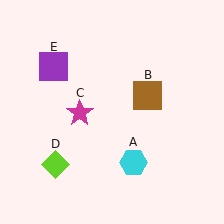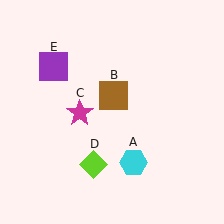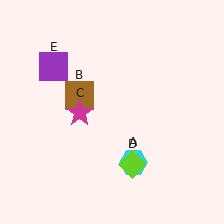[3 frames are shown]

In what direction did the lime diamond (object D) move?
The lime diamond (object D) moved right.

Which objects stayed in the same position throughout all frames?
Cyan hexagon (object A) and magenta star (object C) and purple square (object E) remained stationary.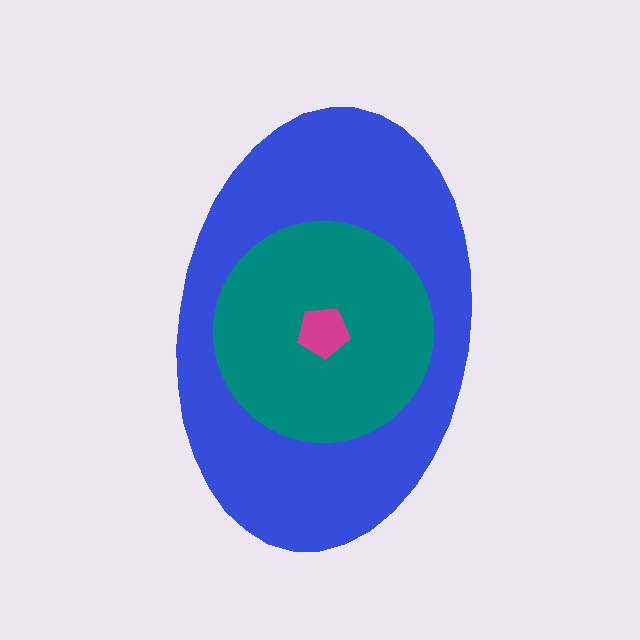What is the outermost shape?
The blue ellipse.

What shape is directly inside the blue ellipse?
The teal circle.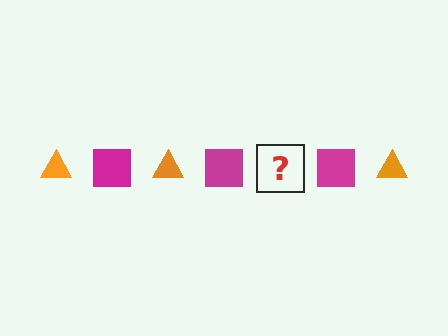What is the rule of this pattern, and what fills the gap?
The rule is that the pattern alternates between orange triangle and magenta square. The gap should be filled with an orange triangle.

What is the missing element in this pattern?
The missing element is an orange triangle.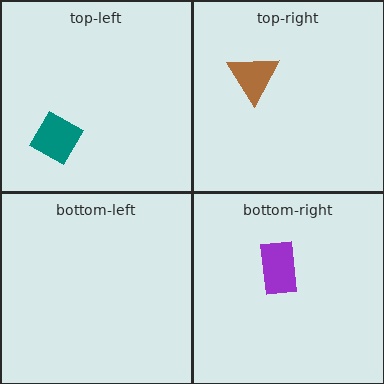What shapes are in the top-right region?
The brown triangle.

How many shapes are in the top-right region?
1.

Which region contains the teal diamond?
The top-left region.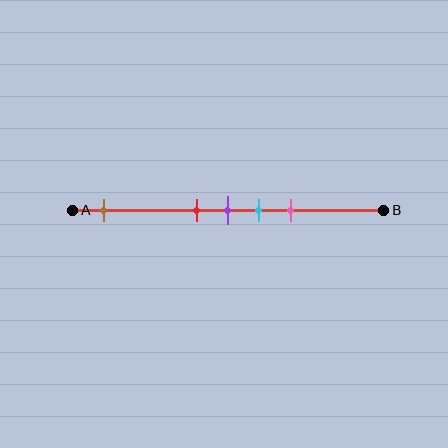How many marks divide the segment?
There are 5 marks dividing the segment.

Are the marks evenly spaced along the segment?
No, the marks are not evenly spaced.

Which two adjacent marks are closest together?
The red and purple marks are the closest adjacent pair.